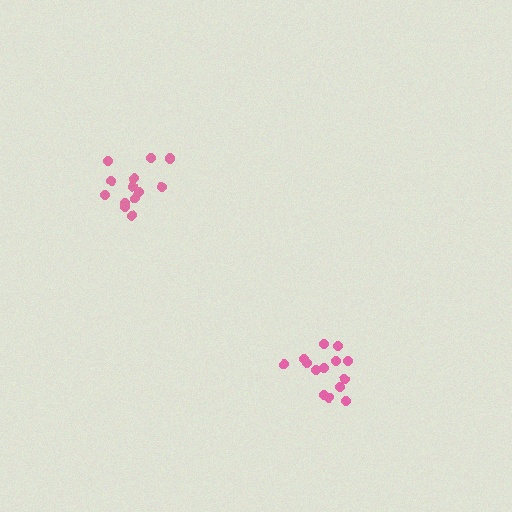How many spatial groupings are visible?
There are 2 spatial groupings.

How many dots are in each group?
Group 1: 14 dots, Group 2: 13 dots (27 total).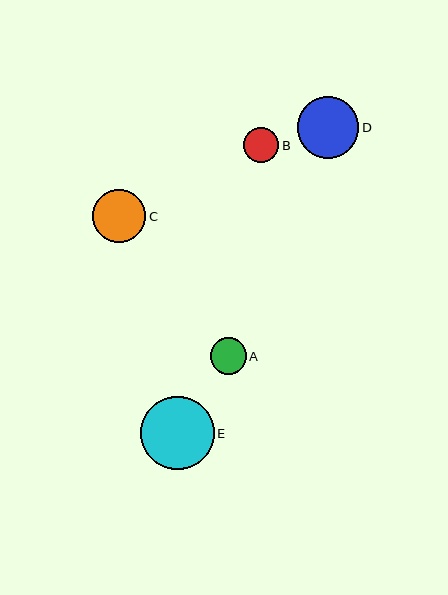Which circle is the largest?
Circle E is the largest with a size of approximately 74 pixels.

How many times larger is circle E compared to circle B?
Circle E is approximately 2.1 times the size of circle B.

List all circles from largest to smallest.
From largest to smallest: E, D, C, A, B.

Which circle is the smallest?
Circle B is the smallest with a size of approximately 35 pixels.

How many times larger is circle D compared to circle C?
Circle D is approximately 1.2 times the size of circle C.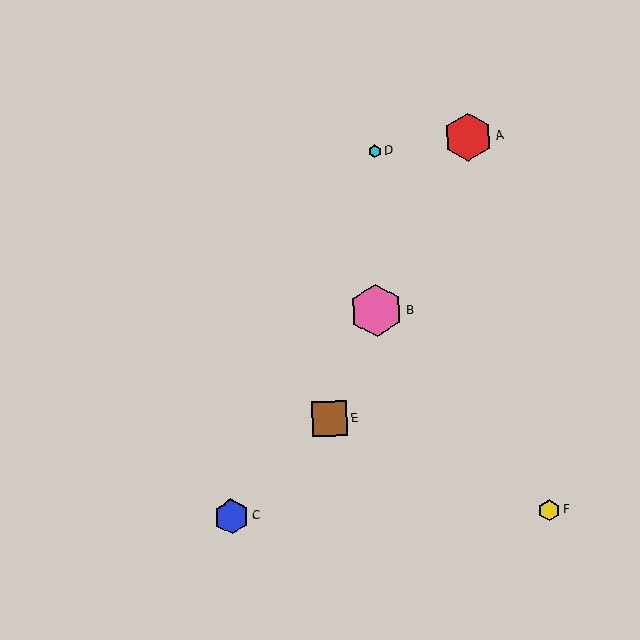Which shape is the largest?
The pink hexagon (labeled B) is the largest.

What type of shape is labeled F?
Shape F is a yellow hexagon.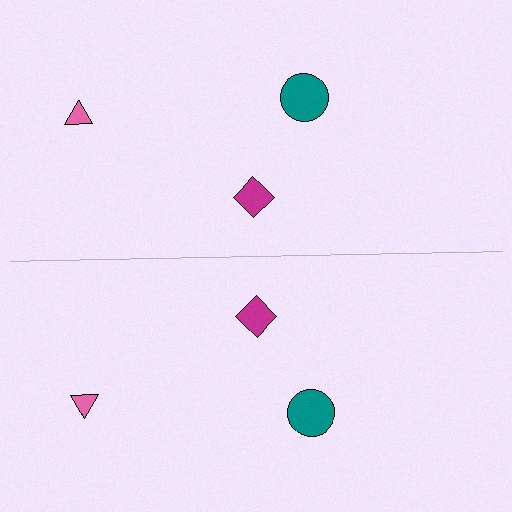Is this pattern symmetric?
Yes, this pattern has bilateral (reflection) symmetry.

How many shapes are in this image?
There are 6 shapes in this image.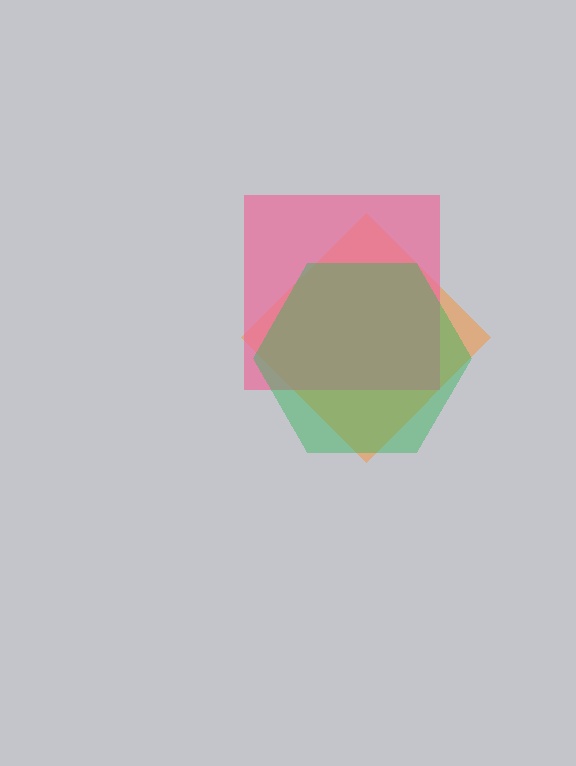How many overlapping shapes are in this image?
There are 3 overlapping shapes in the image.